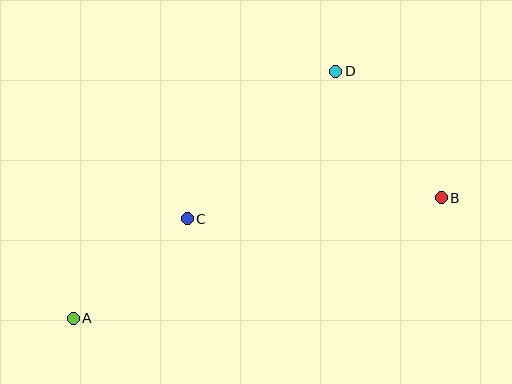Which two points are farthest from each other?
Points A and B are farthest from each other.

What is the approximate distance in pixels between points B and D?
The distance between B and D is approximately 165 pixels.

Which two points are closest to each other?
Points A and C are closest to each other.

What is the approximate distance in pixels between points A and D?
The distance between A and D is approximately 360 pixels.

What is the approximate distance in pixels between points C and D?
The distance between C and D is approximately 209 pixels.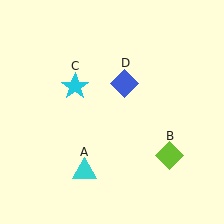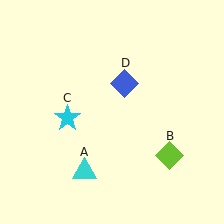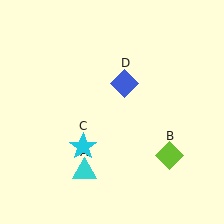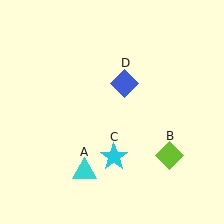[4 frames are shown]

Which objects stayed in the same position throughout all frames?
Cyan triangle (object A) and lime diamond (object B) and blue diamond (object D) remained stationary.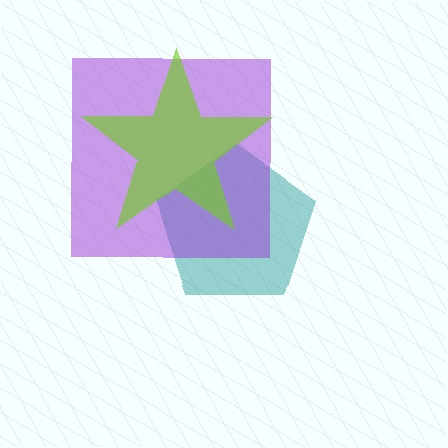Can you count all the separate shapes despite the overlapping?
Yes, there are 3 separate shapes.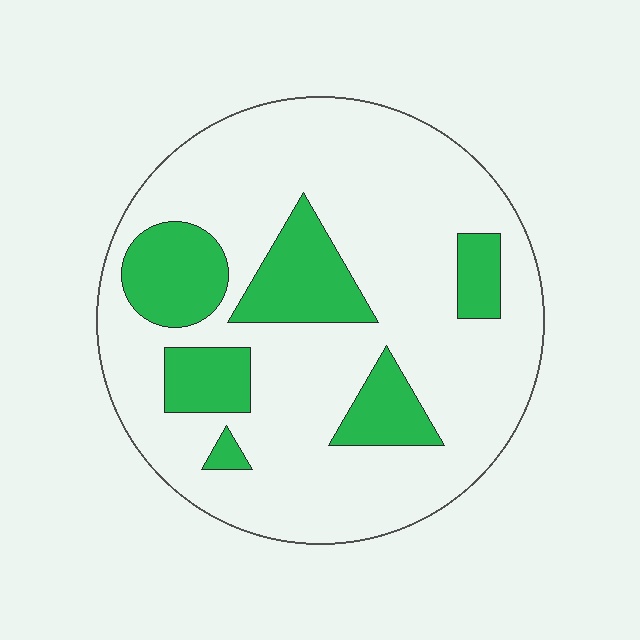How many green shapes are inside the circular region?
6.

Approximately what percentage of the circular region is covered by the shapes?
Approximately 25%.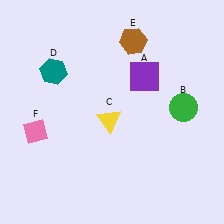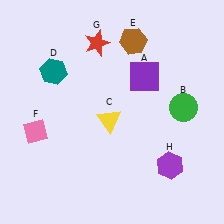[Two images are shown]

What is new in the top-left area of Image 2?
A red star (G) was added in the top-left area of Image 2.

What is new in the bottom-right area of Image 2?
A purple hexagon (H) was added in the bottom-right area of Image 2.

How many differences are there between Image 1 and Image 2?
There are 2 differences between the two images.